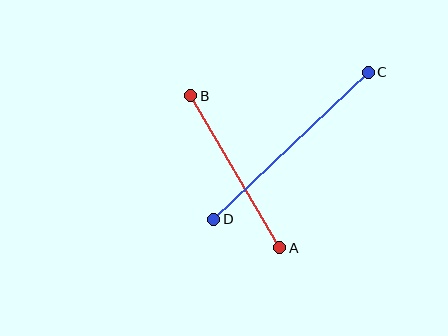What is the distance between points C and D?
The distance is approximately 213 pixels.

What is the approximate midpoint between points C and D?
The midpoint is at approximately (291, 146) pixels.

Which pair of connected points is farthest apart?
Points C and D are farthest apart.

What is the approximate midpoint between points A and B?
The midpoint is at approximately (235, 172) pixels.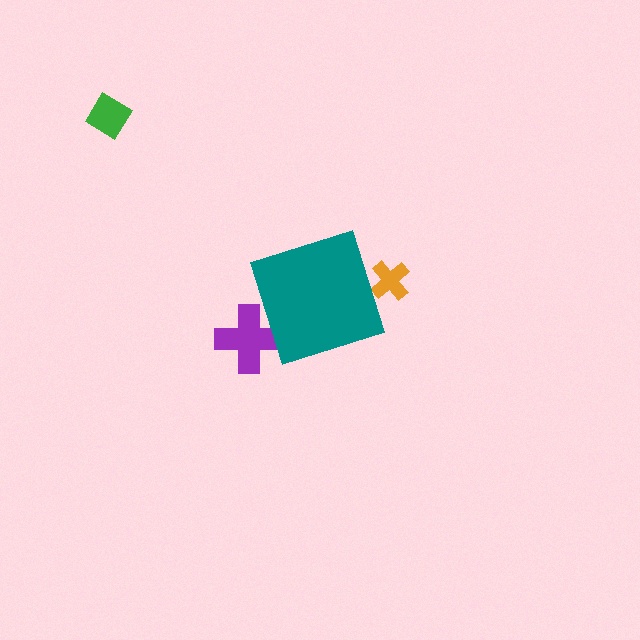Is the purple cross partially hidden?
Yes, the purple cross is partially hidden behind the teal diamond.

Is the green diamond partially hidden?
No, the green diamond is fully visible.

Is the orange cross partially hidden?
Yes, the orange cross is partially hidden behind the teal diamond.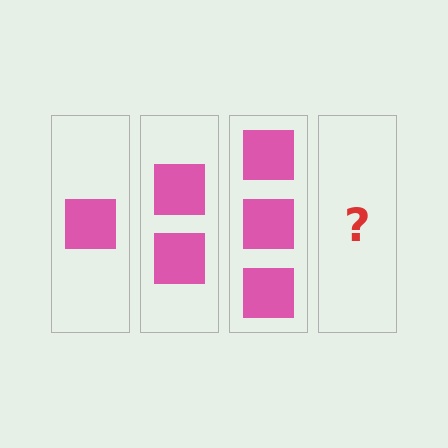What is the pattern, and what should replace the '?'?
The pattern is that each step adds one more square. The '?' should be 4 squares.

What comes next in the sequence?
The next element should be 4 squares.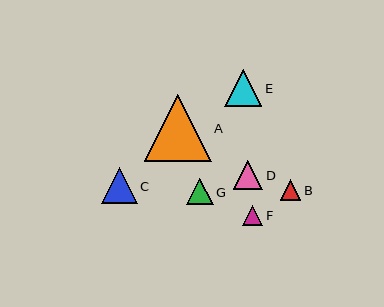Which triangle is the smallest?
Triangle F is the smallest with a size of approximately 20 pixels.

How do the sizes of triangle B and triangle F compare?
Triangle B and triangle F are approximately the same size.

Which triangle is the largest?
Triangle A is the largest with a size of approximately 67 pixels.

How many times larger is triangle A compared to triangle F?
Triangle A is approximately 3.3 times the size of triangle F.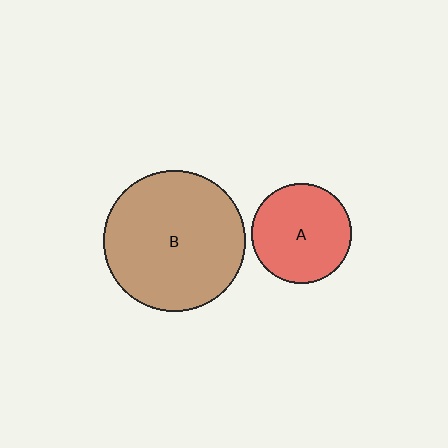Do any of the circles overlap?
No, none of the circles overlap.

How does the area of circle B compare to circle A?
Approximately 2.0 times.